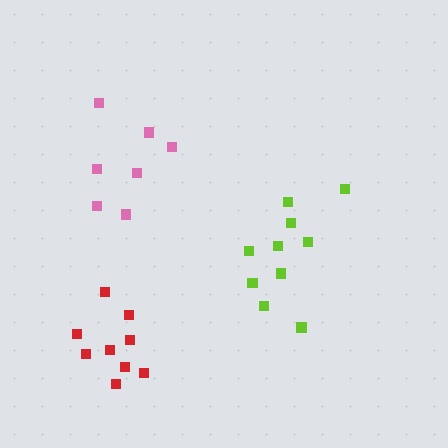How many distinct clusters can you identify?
There are 3 distinct clusters.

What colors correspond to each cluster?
The clusters are colored: lime, pink, red.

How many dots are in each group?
Group 1: 10 dots, Group 2: 7 dots, Group 3: 9 dots (26 total).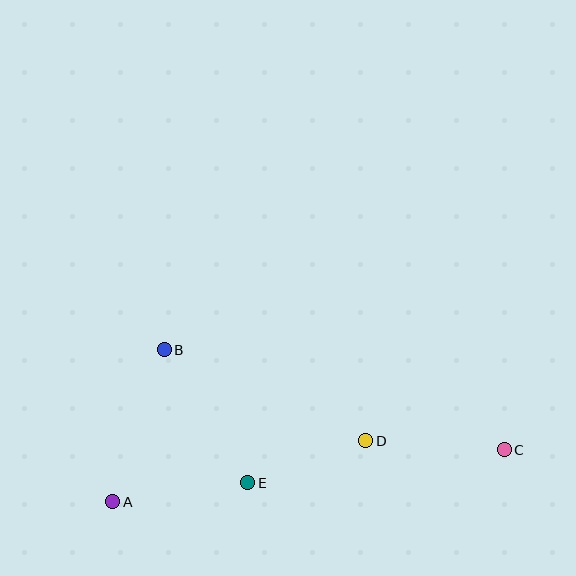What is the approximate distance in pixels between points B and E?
The distance between B and E is approximately 157 pixels.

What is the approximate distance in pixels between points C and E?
The distance between C and E is approximately 259 pixels.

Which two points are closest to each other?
Points D and E are closest to each other.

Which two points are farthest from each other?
Points A and C are farthest from each other.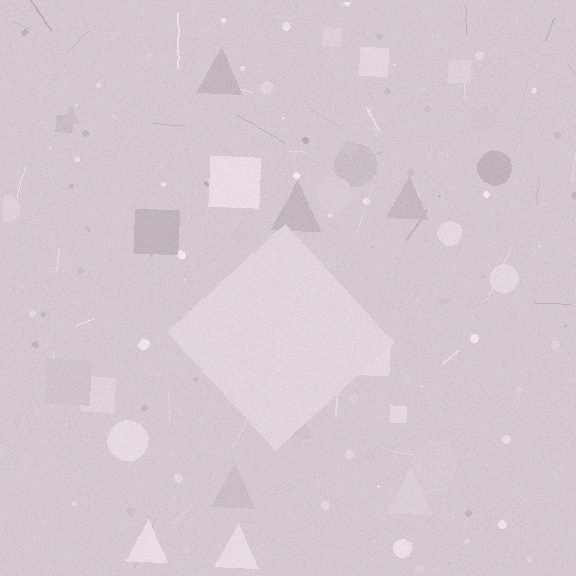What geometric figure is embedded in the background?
A diamond is embedded in the background.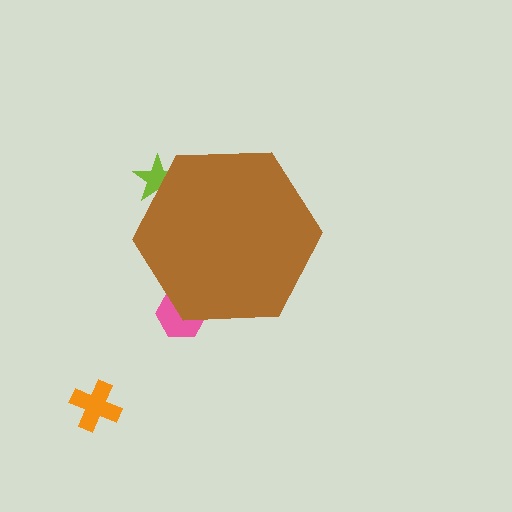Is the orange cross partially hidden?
No, the orange cross is fully visible.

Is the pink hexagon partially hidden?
Yes, the pink hexagon is partially hidden behind the brown hexagon.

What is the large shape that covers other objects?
A brown hexagon.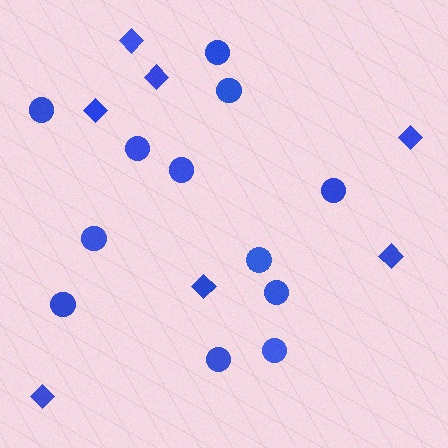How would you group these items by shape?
There are 2 groups: one group of circles (12) and one group of diamonds (7).